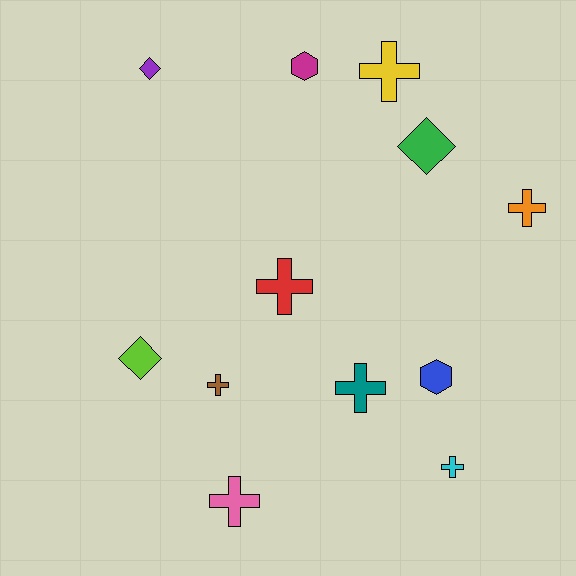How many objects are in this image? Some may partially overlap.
There are 12 objects.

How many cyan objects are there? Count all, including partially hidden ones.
There is 1 cyan object.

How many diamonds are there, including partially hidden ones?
There are 3 diamonds.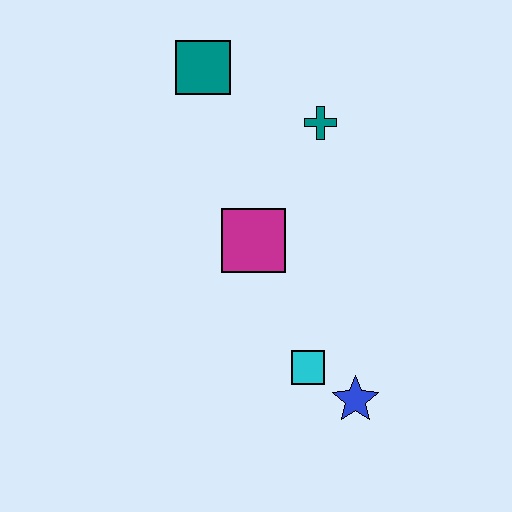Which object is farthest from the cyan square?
The teal square is farthest from the cyan square.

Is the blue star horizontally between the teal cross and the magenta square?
No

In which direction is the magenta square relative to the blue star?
The magenta square is above the blue star.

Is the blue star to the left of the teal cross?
No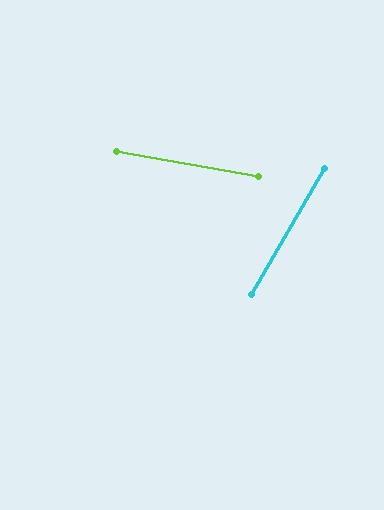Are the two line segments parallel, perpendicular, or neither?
Neither parallel nor perpendicular — they differ by about 70°.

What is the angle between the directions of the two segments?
Approximately 70 degrees.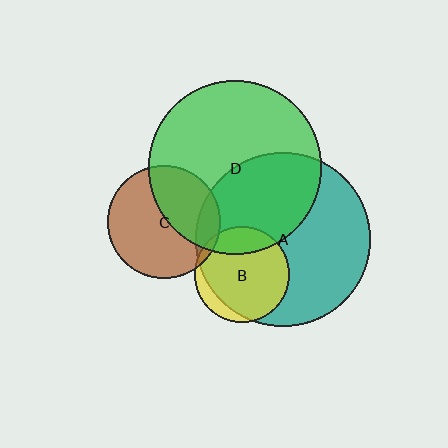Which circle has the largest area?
Circle A (teal).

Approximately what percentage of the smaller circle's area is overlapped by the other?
Approximately 5%.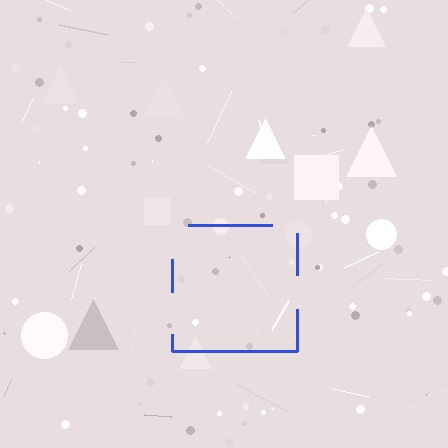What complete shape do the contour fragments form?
The contour fragments form a square.